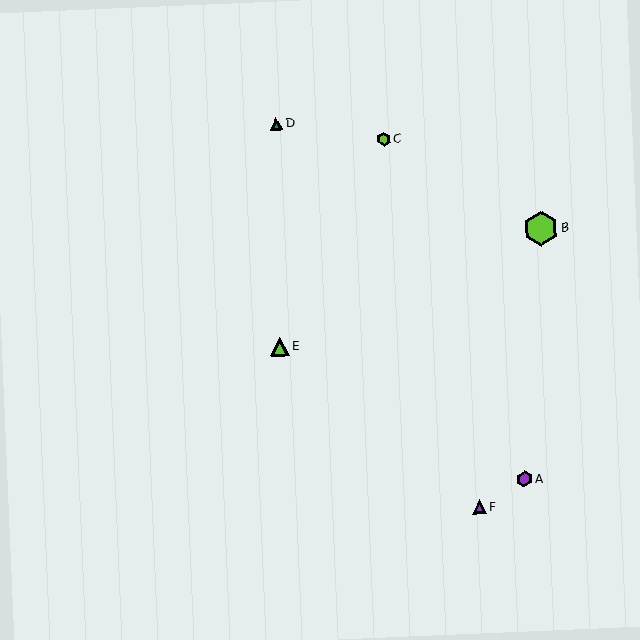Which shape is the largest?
The lime hexagon (labeled B) is the largest.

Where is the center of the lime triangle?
The center of the lime triangle is at (280, 347).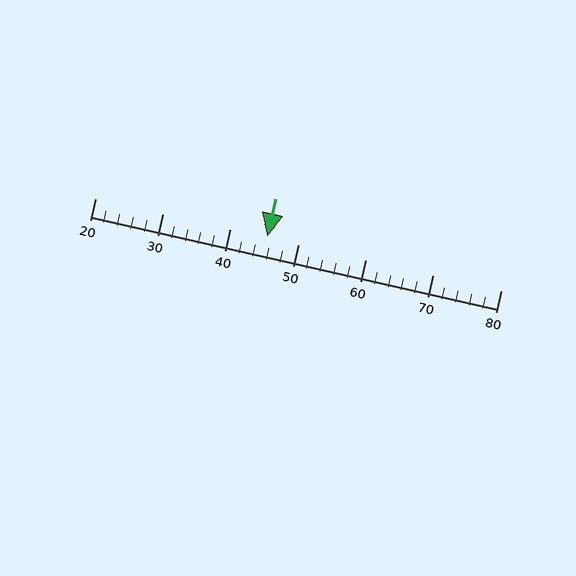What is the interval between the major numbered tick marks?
The major tick marks are spaced 10 units apart.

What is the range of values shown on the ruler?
The ruler shows values from 20 to 80.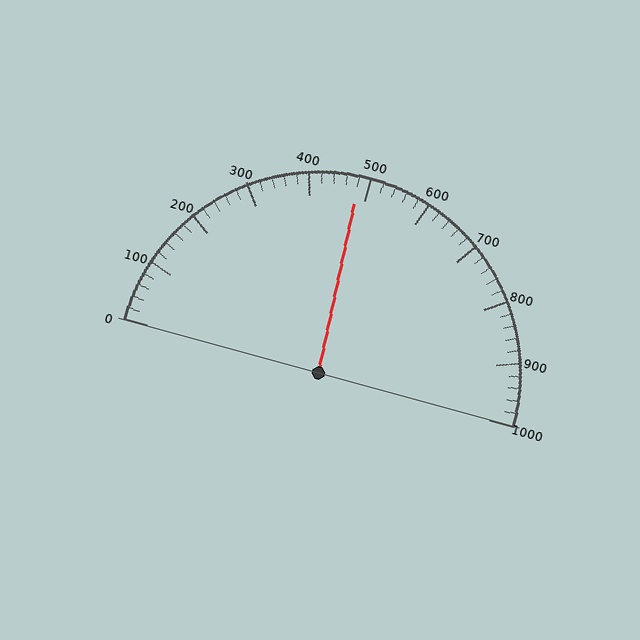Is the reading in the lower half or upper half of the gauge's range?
The reading is in the lower half of the range (0 to 1000).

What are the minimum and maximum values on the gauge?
The gauge ranges from 0 to 1000.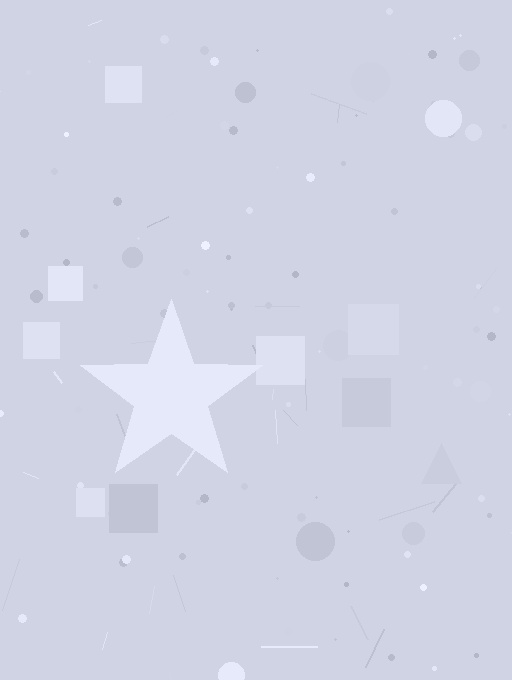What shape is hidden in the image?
A star is hidden in the image.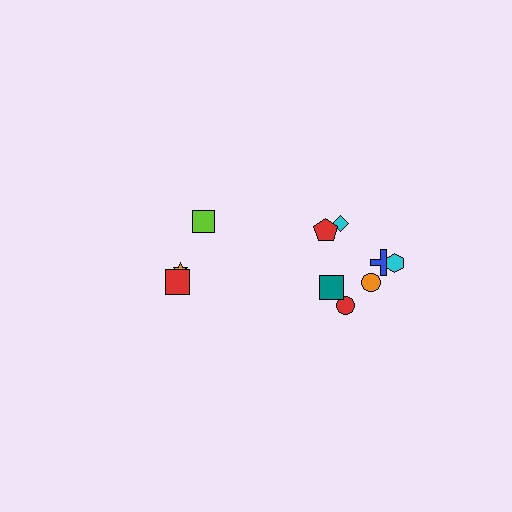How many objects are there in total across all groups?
There are 10 objects.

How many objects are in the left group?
There are 3 objects.